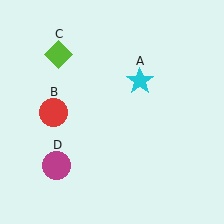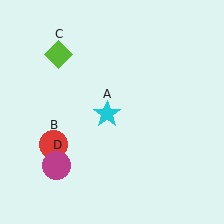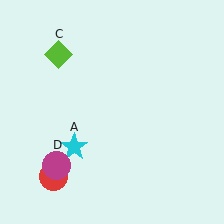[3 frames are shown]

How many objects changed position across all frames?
2 objects changed position: cyan star (object A), red circle (object B).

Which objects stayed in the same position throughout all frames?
Lime diamond (object C) and magenta circle (object D) remained stationary.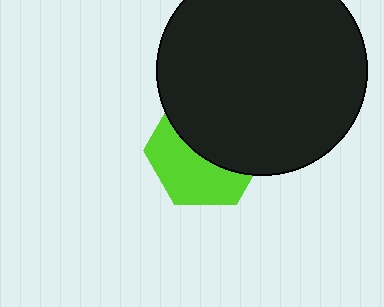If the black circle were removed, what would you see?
You would see the complete lime hexagon.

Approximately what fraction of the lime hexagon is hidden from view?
Roughly 53% of the lime hexagon is hidden behind the black circle.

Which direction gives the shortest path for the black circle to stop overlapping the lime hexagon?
Moving up gives the shortest separation.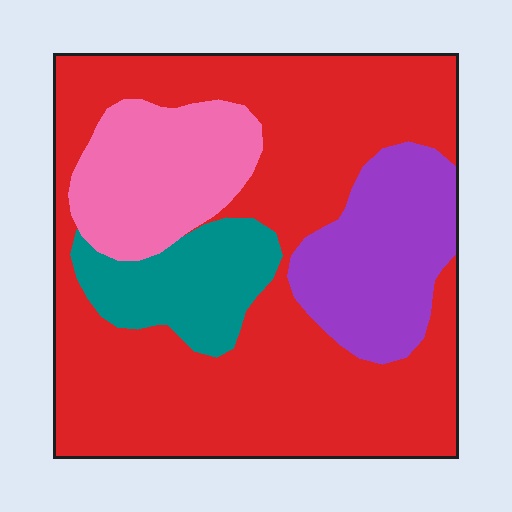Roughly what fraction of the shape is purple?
Purple covers about 15% of the shape.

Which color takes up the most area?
Red, at roughly 60%.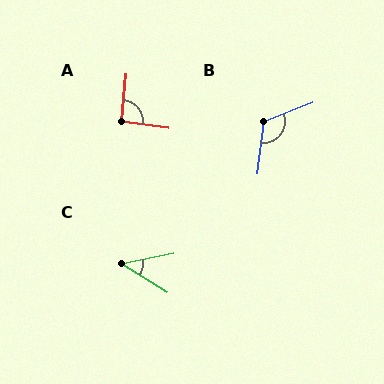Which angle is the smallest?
C, at approximately 43 degrees.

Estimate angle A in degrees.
Approximately 93 degrees.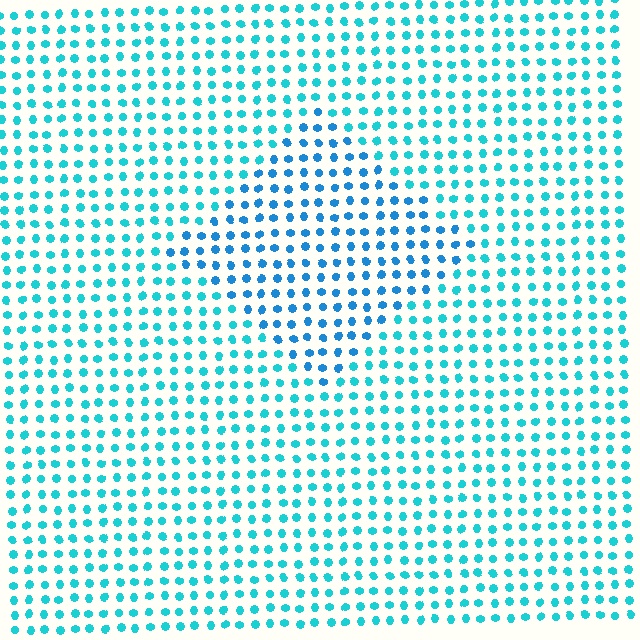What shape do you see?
I see a diamond.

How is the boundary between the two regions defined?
The boundary is defined purely by a slight shift in hue (about 23 degrees). Spacing, size, and orientation are identical on both sides.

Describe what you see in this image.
The image is filled with small cyan elements in a uniform arrangement. A diamond-shaped region is visible where the elements are tinted to a slightly different hue, forming a subtle color boundary.